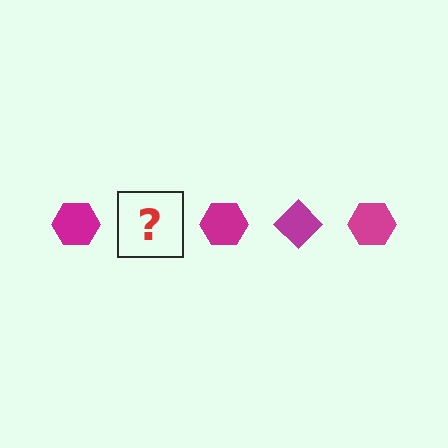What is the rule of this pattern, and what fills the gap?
The rule is that the pattern cycles through hexagon, diamond shapes in magenta. The gap should be filled with a magenta diamond.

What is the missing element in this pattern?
The missing element is a magenta diamond.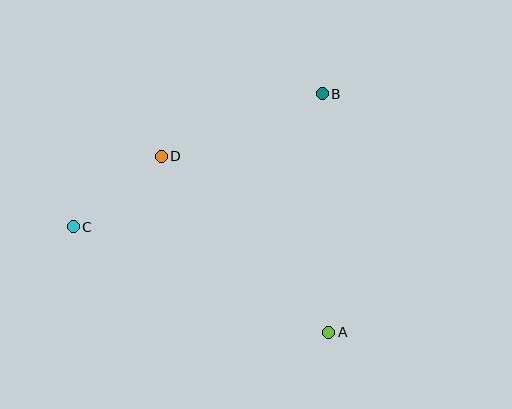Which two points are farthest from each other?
Points B and C are farthest from each other.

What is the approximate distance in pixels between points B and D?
The distance between B and D is approximately 173 pixels.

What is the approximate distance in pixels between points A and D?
The distance between A and D is approximately 243 pixels.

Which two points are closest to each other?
Points C and D are closest to each other.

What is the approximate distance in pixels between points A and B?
The distance between A and B is approximately 239 pixels.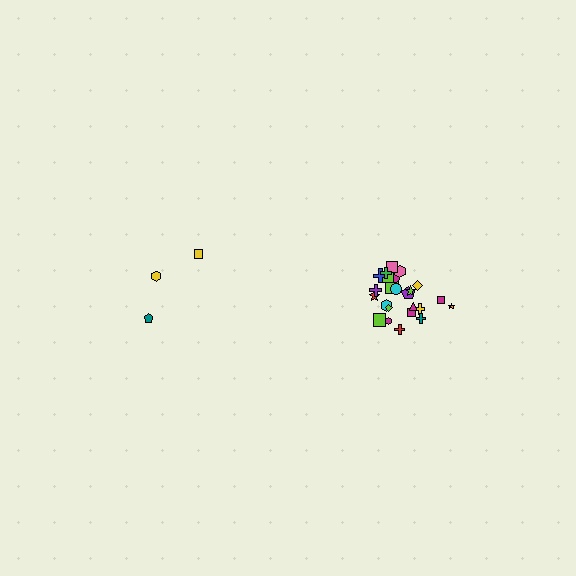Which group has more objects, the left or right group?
The right group.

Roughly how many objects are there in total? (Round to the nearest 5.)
Roughly 30 objects in total.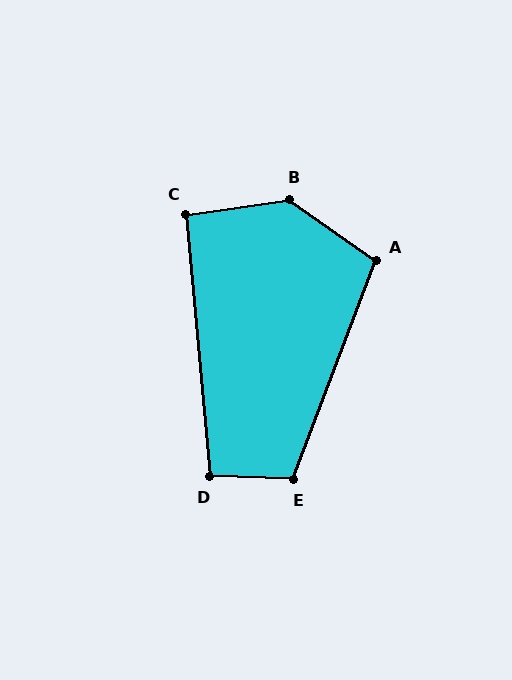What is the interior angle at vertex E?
Approximately 109 degrees (obtuse).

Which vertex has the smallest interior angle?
C, at approximately 93 degrees.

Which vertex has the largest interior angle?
B, at approximately 137 degrees.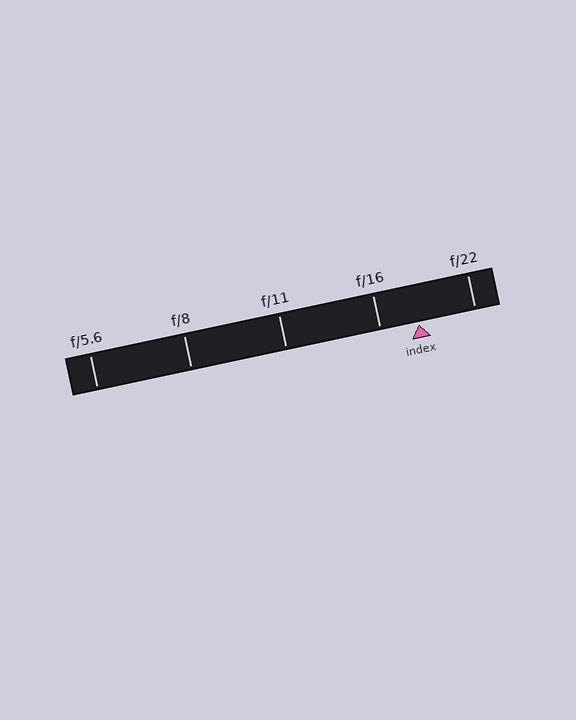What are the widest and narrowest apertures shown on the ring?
The widest aperture shown is f/5.6 and the narrowest is f/22.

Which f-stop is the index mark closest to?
The index mark is closest to f/16.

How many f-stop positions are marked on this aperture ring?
There are 5 f-stop positions marked.